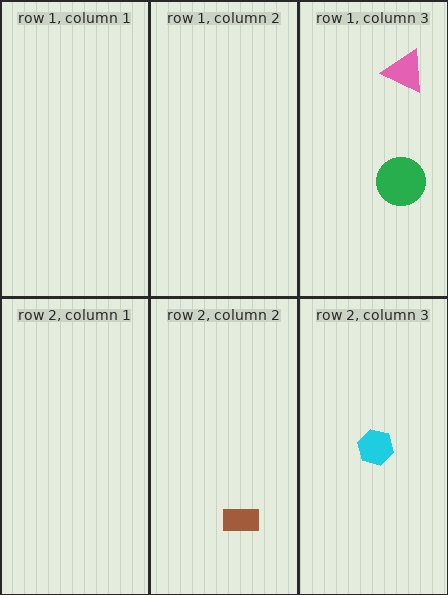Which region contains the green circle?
The row 1, column 3 region.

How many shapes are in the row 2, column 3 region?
1.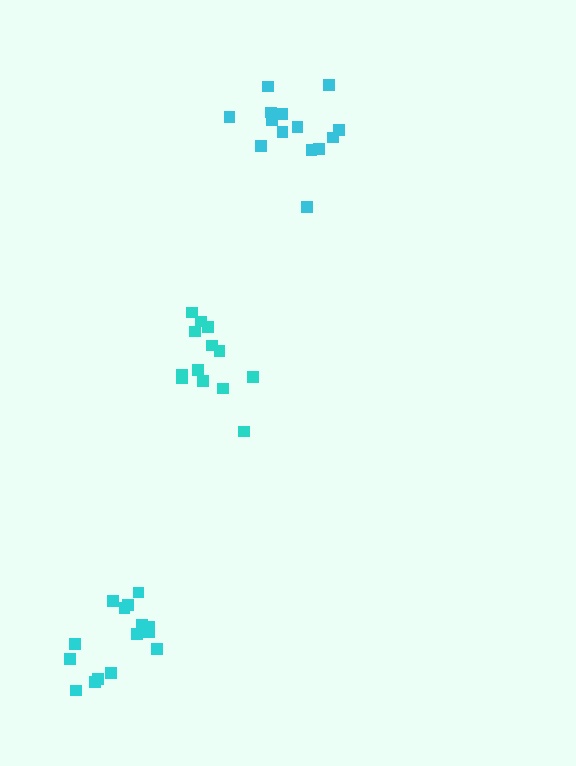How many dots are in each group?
Group 1: 13 dots, Group 2: 14 dots, Group 3: 15 dots (42 total).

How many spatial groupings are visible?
There are 3 spatial groupings.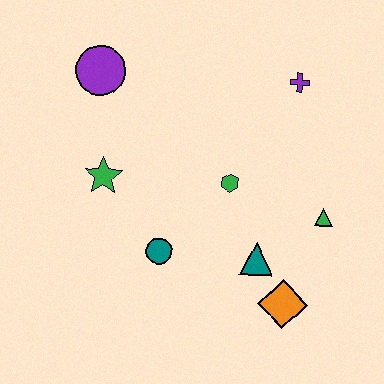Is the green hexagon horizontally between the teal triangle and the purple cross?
No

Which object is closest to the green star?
The teal circle is closest to the green star.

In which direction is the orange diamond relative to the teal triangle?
The orange diamond is below the teal triangle.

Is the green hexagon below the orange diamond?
No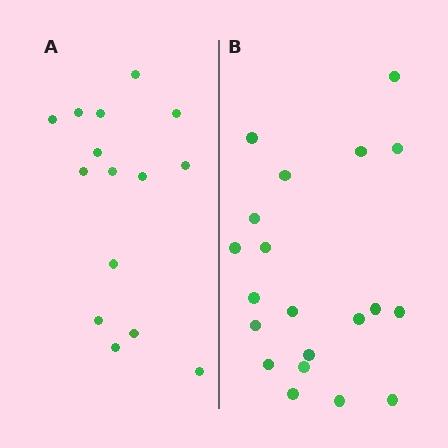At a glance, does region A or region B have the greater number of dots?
Region B (the right region) has more dots.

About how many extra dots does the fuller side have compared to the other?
Region B has about 5 more dots than region A.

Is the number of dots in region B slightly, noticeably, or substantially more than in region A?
Region B has noticeably more, but not dramatically so. The ratio is roughly 1.3 to 1.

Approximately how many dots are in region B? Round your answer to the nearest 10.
About 20 dots.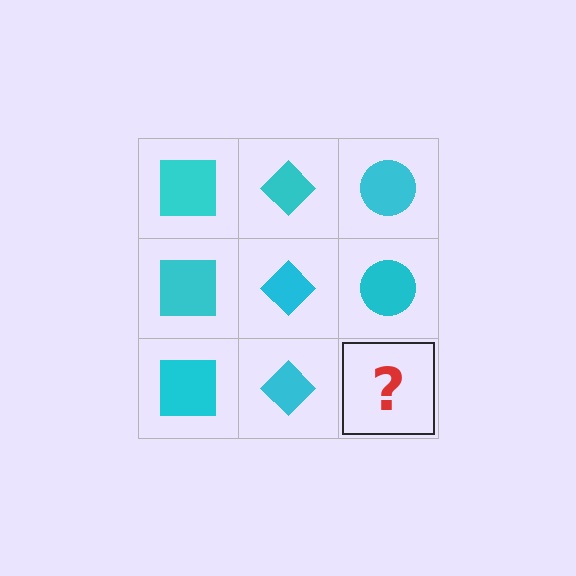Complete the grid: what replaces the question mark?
The question mark should be replaced with a cyan circle.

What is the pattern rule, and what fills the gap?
The rule is that each column has a consistent shape. The gap should be filled with a cyan circle.